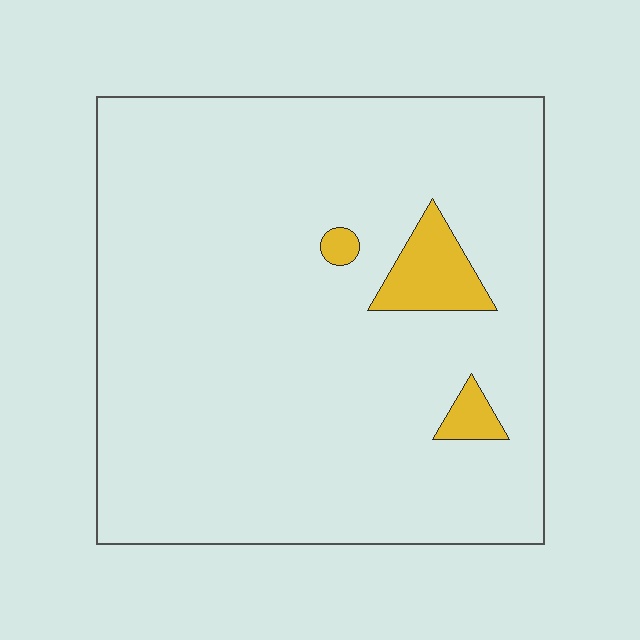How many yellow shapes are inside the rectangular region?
3.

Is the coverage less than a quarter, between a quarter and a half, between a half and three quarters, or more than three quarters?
Less than a quarter.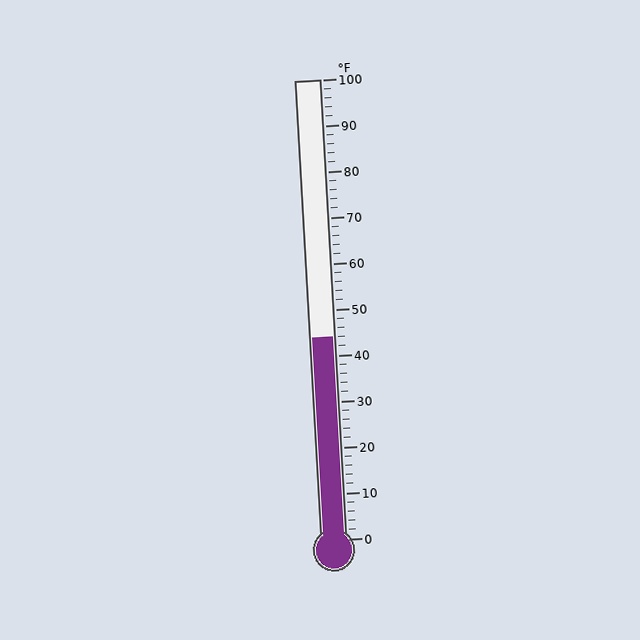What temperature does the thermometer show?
The thermometer shows approximately 44°F.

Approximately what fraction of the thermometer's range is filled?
The thermometer is filled to approximately 45% of its range.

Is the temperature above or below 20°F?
The temperature is above 20°F.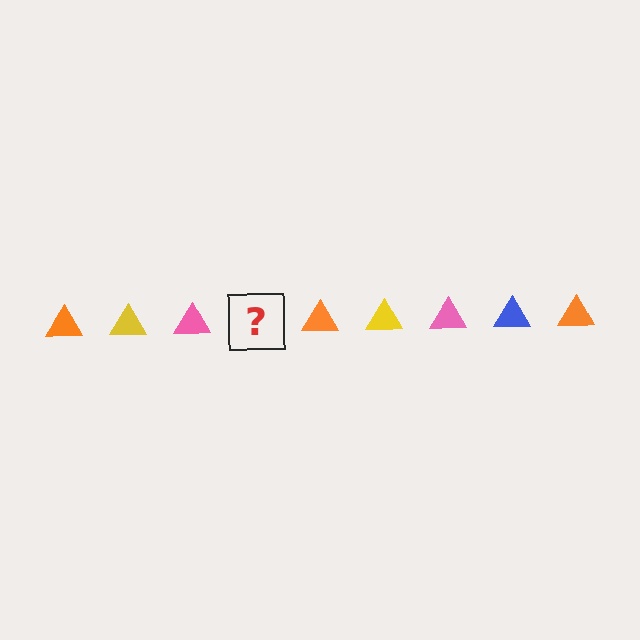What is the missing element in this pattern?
The missing element is a blue triangle.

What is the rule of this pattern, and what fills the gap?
The rule is that the pattern cycles through orange, yellow, pink, blue triangles. The gap should be filled with a blue triangle.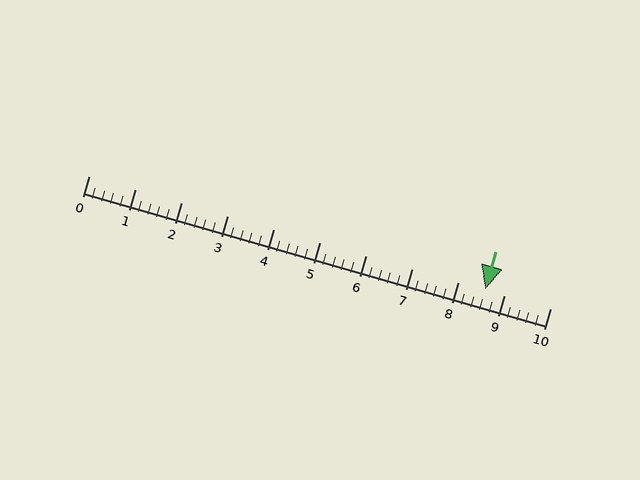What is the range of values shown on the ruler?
The ruler shows values from 0 to 10.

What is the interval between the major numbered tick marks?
The major tick marks are spaced 1 units apart.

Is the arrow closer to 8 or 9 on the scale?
The arrow is closer to 9.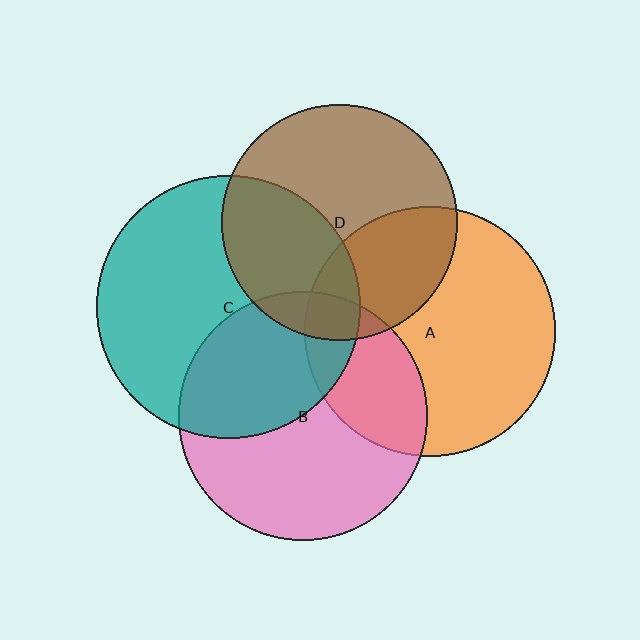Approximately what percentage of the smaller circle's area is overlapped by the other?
Approximately 30%.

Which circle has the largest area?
Circle C (teal).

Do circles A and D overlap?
Yes.